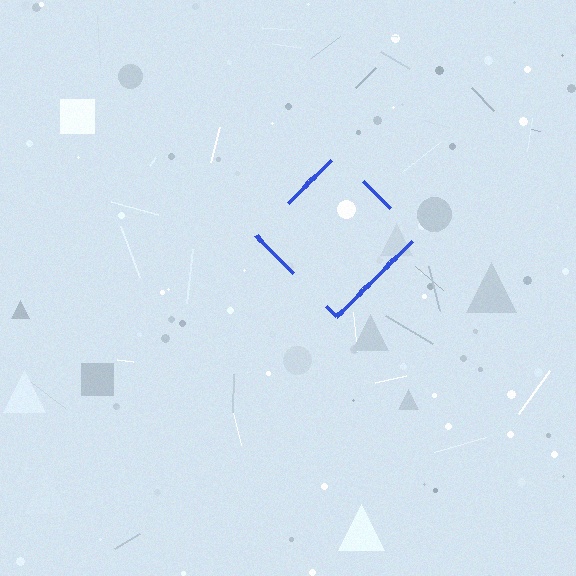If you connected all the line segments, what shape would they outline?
They would outline a diamond.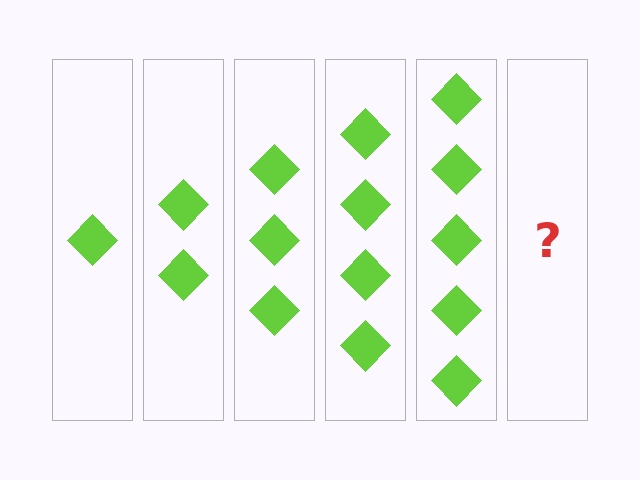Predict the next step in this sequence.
The next step is 6 diamonds.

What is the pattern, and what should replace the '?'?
The pattern is that each step adds one more diamond. The '?' should be 6 diamonds.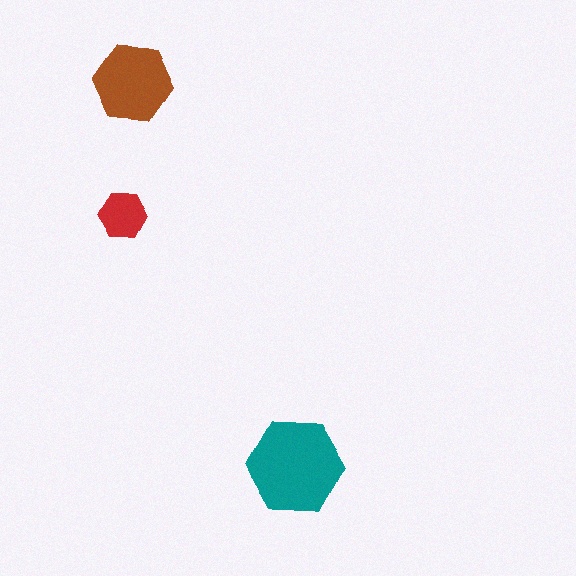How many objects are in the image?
There are 3 objects in the image.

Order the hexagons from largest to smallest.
the teal one, the brown one, the red one.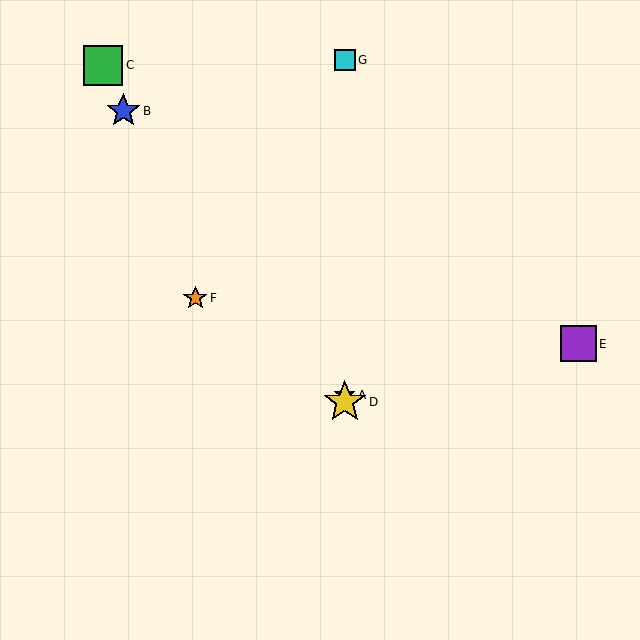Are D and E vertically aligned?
No, D is at x≈345 and E is at x≈578.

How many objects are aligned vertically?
3 objects (A, D, G) are aligned vertically.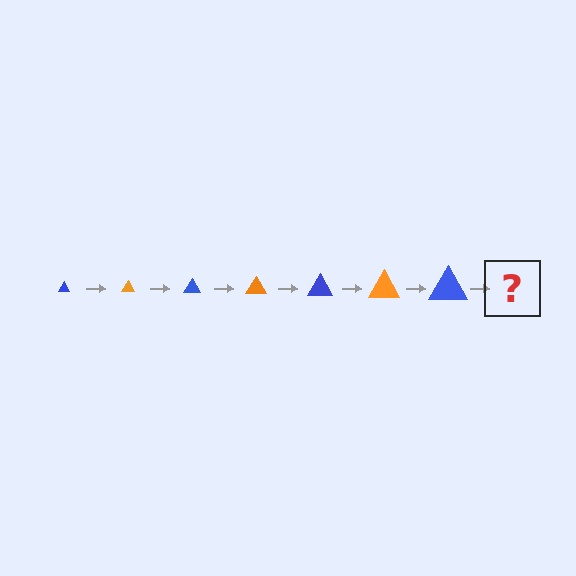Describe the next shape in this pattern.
It should be an orange triangle, larger than the previous one.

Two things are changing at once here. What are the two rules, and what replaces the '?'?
The two rules are that the triangle grows larger each step and the color cycles through blue and orange. The '?' should be an orange triangle, larger than the previous one.